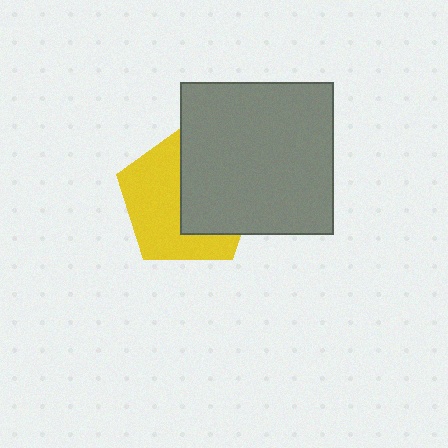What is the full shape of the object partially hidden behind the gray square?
The partially hidden object is a yellow pentagon.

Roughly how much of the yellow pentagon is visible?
About half of it is visible (roughly 51%).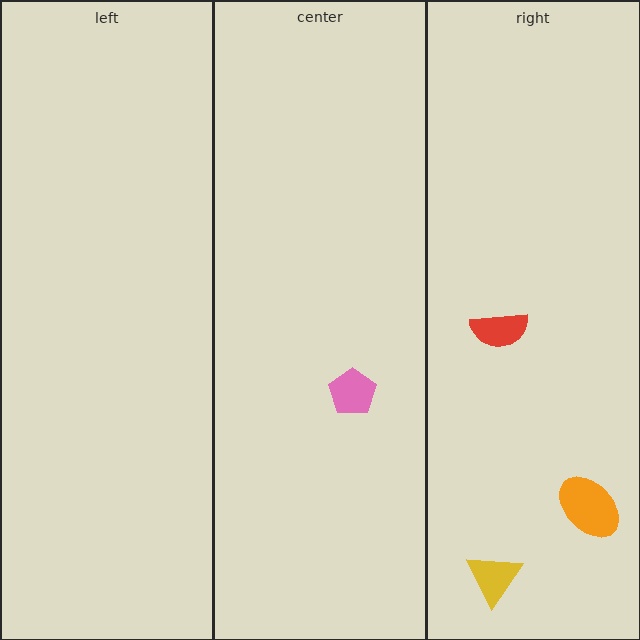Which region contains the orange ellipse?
The right region.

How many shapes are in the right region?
3.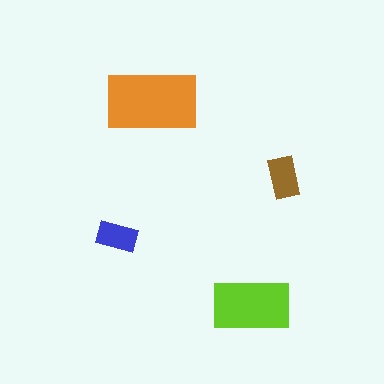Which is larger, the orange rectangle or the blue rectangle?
The orange one.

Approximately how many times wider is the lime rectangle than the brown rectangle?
About 2 times wider.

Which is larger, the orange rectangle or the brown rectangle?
The orange one.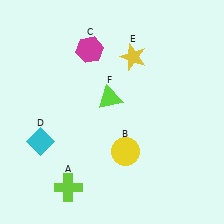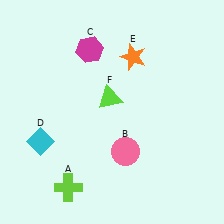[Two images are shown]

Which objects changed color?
B changed from yellow to pink. E changed from yellow to orange.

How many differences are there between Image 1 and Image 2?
There are 2 differences between the two images.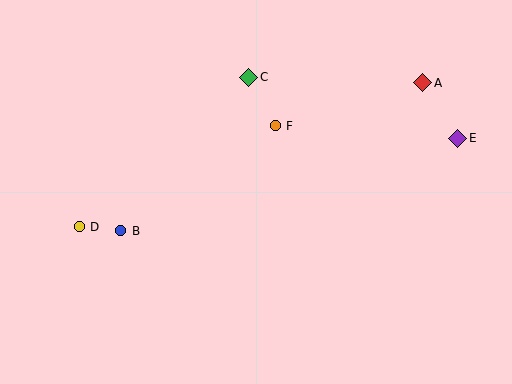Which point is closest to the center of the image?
Point F at (275, 126) is closest to the center.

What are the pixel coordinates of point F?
Point F is at (275, 126).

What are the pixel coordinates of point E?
Point E is at (458, 138).